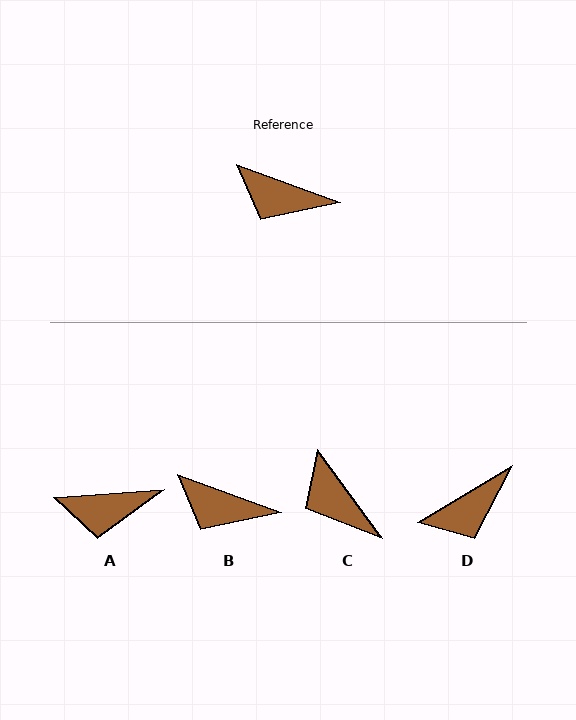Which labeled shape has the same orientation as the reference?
B.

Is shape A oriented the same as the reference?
No, it is off by about 24 degrees.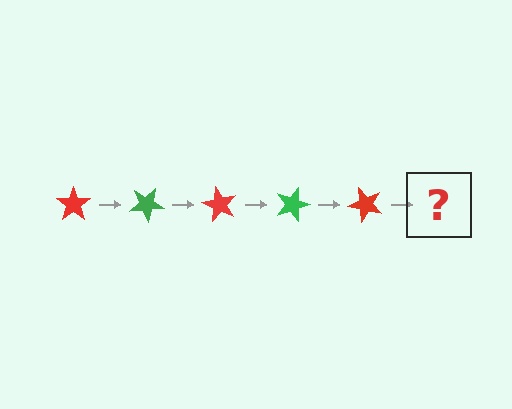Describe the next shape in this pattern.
It should be a green star, rotated 150 degrees from the start.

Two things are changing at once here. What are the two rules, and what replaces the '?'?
The two rules are that it rotates 30 degrees each step and the color cycles through red and green. The '?' should be a green star, rotated 150 degrees from the start.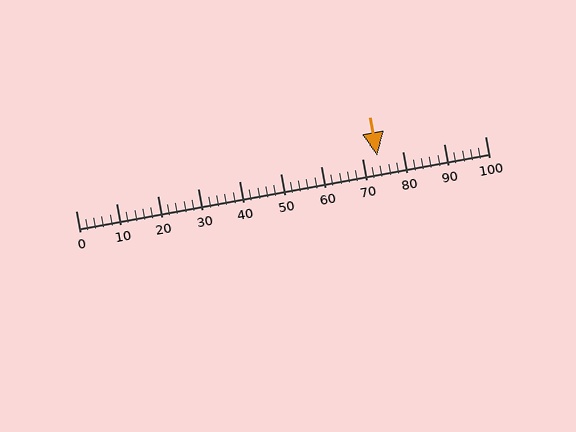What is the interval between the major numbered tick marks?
The major tick marks are spaced 10 units apart.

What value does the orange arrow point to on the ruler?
The orange arrow points to approximately 74.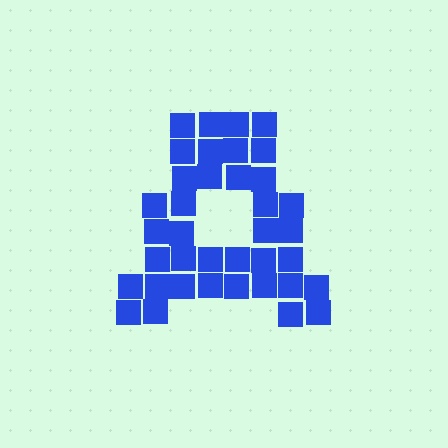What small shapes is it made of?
It is made of small squares.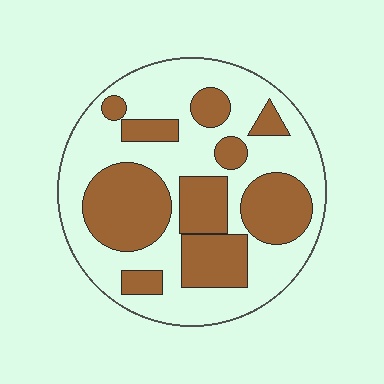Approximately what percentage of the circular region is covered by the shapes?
Approximately 40%.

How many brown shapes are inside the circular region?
10.